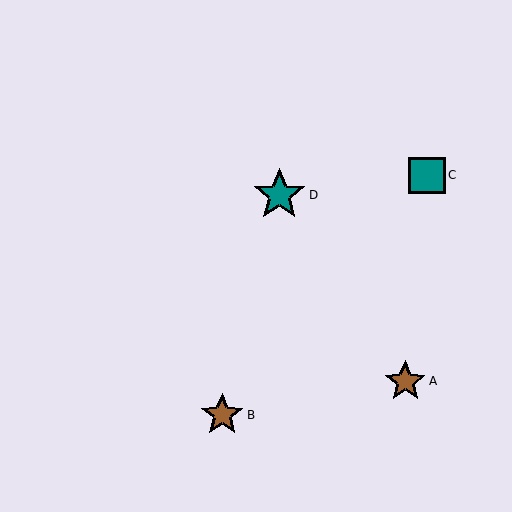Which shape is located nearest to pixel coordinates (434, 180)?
The teal square (labeled C) at (427, 175) is nearest to that location.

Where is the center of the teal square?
The center of the teal square is at (427, 175).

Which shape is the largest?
The teal star (labeled D) is the largest.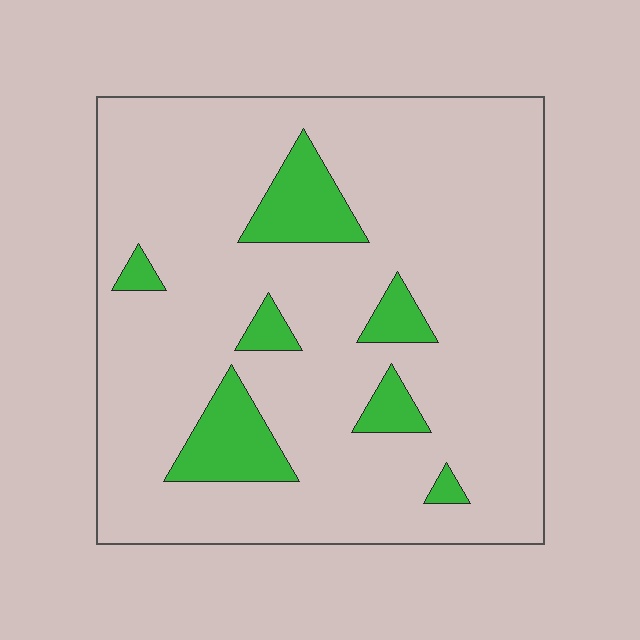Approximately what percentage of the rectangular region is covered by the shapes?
Approximately 15%.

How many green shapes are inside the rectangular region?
7.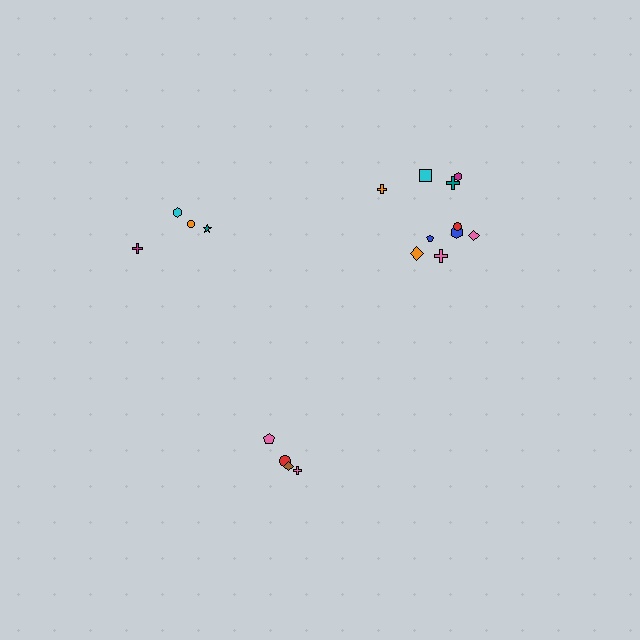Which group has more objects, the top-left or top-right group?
The top-right group.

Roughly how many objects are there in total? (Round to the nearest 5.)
Roughly 20 objects in total.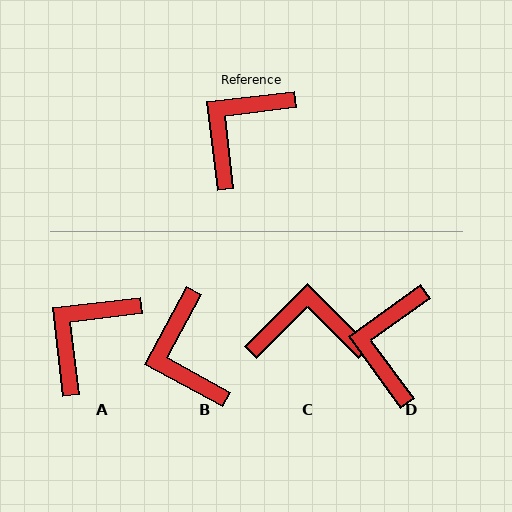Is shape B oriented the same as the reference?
No, it is off by about 55 degrees.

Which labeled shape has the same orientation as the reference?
A.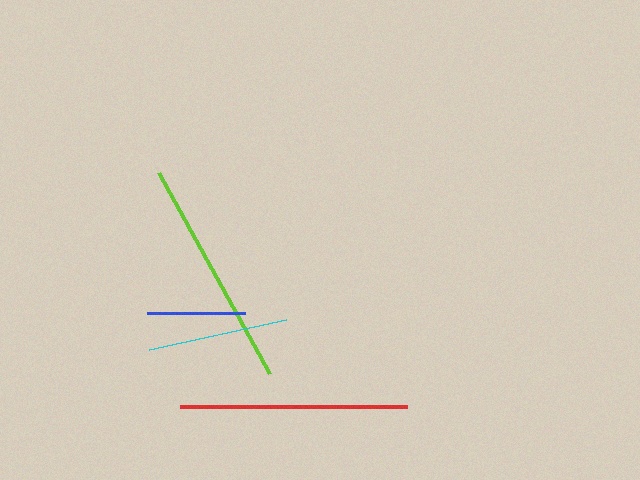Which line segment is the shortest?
The blue line is the shortest at approximately 99 pixels.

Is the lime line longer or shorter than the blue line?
The lime line is longer than the blue line.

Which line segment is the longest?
The lime line is the longest at approximately 230 pixels.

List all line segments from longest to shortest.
From longest to shortest: lime, red, cyan, blue.